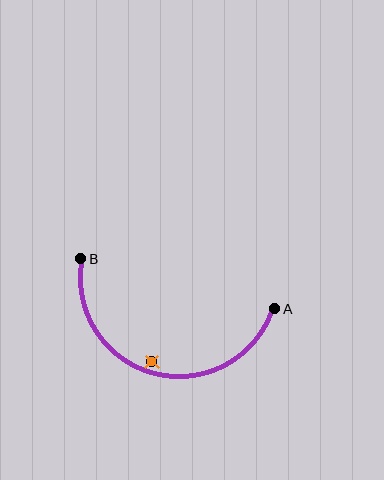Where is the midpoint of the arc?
The arc midpoint is the point on the curve farthest from the straight line joining A and B. It sits below that line.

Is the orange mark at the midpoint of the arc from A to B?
No — the orange mark does not lie on the arc at all. It sits slightly inside the curve.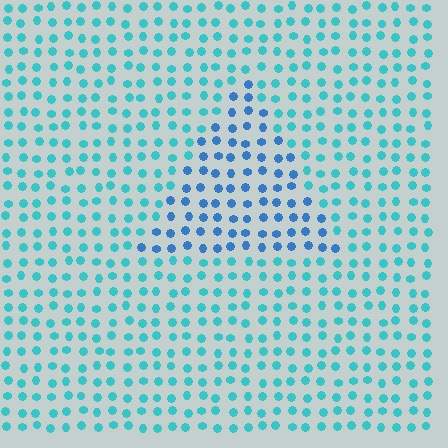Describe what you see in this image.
The image is filled with small cyan elements in a uniform arrangement. A triangle-shaped region is visible where the elements are tinted to a slightly different hue, forming a subtle color boundary.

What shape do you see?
I see a triangle.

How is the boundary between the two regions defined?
The boundary is defined purely by a slight shift in hue (about 32 degrees). Spacing, size, and orientation are identical on both sides.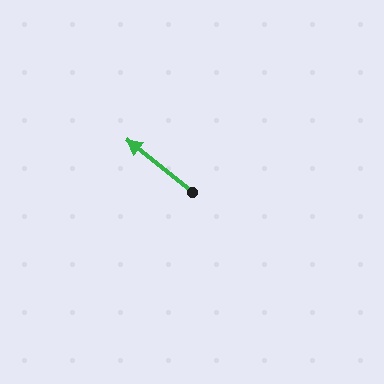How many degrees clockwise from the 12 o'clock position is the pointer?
Approximately 309 degrees.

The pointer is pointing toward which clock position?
Roughly 10 o'clock.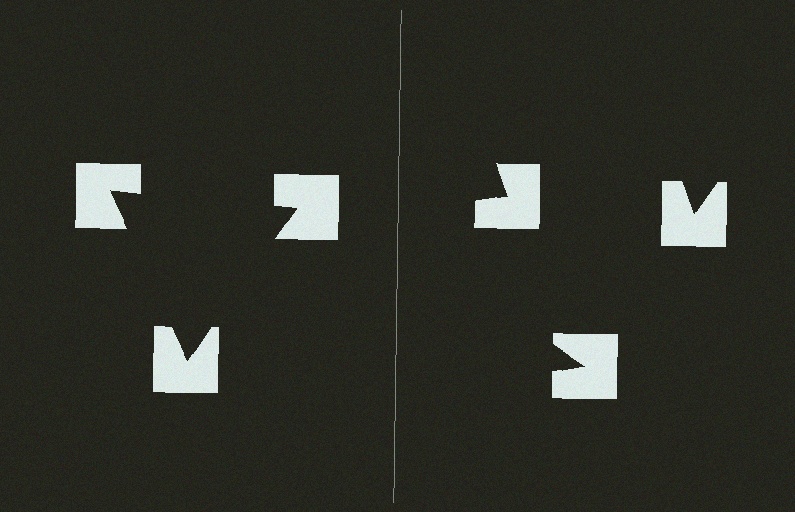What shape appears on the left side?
An illusory triangle.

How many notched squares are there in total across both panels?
6 — 3 on each side.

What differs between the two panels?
The notched squares are positioned identically on both sides; only the wedge orientations differ. On the left they align to a triangle; on the right they are misaligned.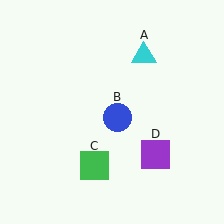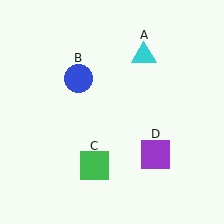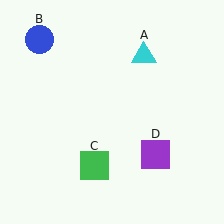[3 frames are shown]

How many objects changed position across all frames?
1 object changed position: blue circle (object B).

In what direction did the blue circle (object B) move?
The blue circle (object B) moved up and to the left.